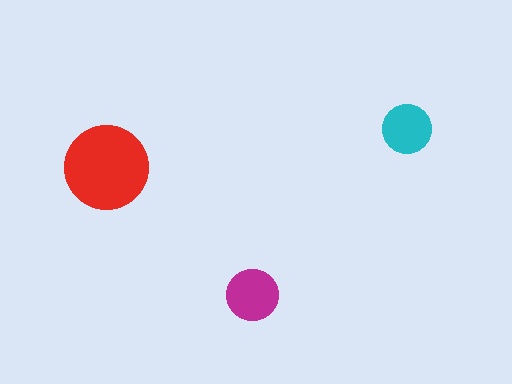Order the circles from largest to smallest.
the red one, the magenta one, the cyan one.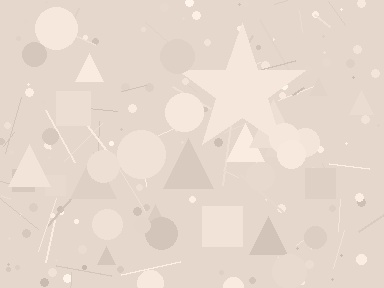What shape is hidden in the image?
A star is hidden in the image.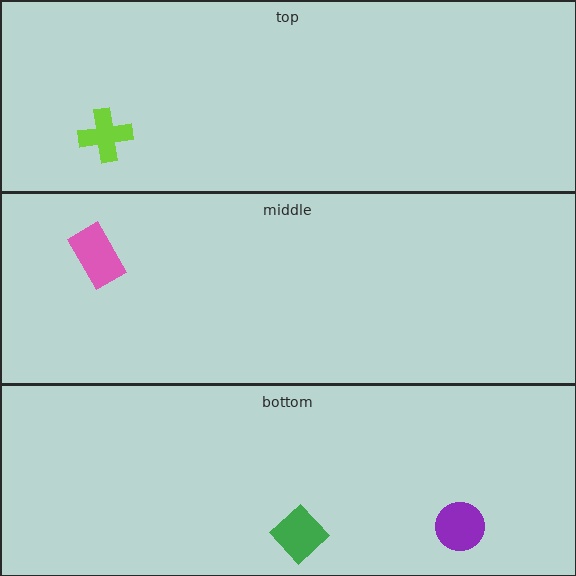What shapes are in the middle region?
The pink rectangle.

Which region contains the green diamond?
The bottom region.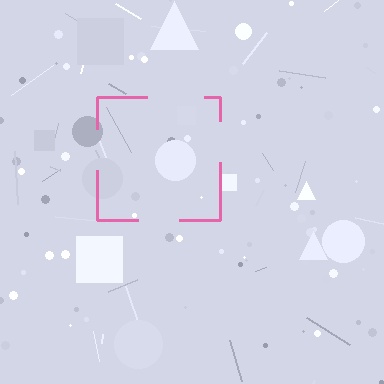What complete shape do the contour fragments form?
The contour fragments form a square.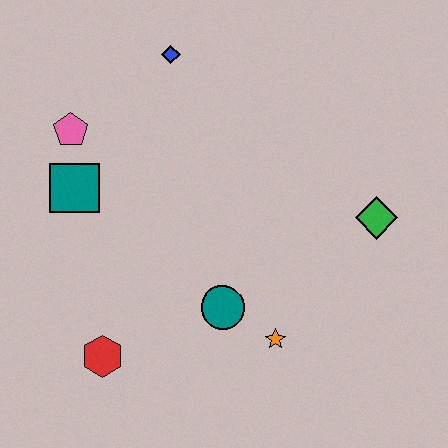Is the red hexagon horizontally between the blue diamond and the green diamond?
No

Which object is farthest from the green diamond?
The pink pentagon is farthest from the green diamond.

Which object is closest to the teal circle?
The orange star is closest to the teal circle.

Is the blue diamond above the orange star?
Yes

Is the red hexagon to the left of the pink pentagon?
No